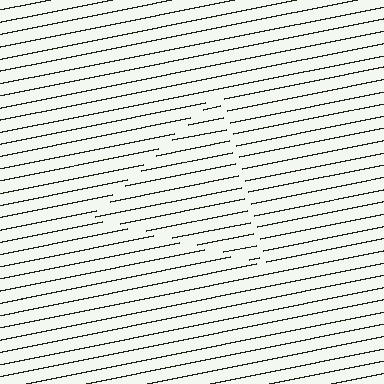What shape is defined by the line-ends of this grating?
An illusory triangle. The interior of the shape contains the same grating, shifted by half a period — the contour is defined by the phase discontinuity where line-ends from the inner and outer gratings abut.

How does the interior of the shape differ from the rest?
The interior of the shape contains the same grating, shifted by half a period — the contour is defined by the phase discontinuity where line-ends from the inner and outer gratings abut.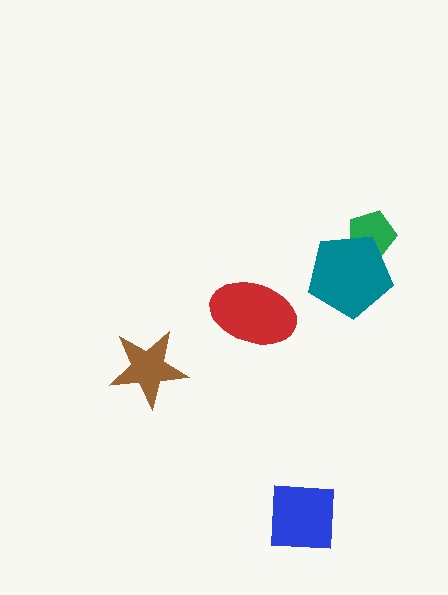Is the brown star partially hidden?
No, no other shape covers it.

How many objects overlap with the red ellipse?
0 objects overlap with the red ellipse.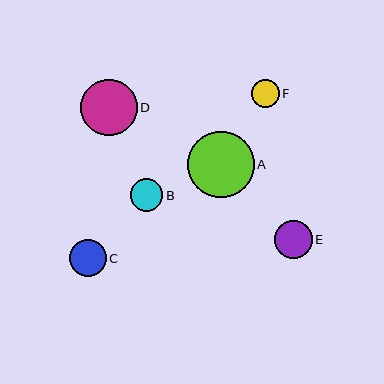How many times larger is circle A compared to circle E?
Circle A is approximately 1.8 times the size of circle E.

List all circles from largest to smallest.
From largest to smallest: A, D, E, C, B, F.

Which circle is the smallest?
Circle F is the smallest with a size of approximately 28 pixels.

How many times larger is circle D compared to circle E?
Circle D is approximately 1.5 times the size of circle E.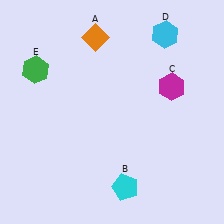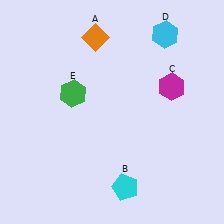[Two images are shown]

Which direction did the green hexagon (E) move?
The green hexagon (E) moved right.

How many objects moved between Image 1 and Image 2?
1 object moved between the two images.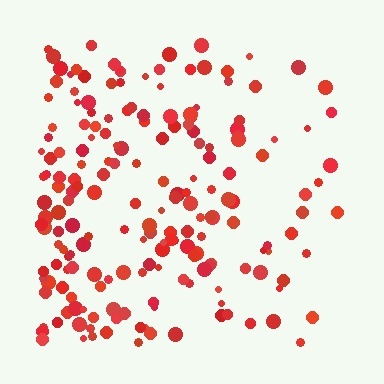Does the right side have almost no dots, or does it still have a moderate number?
Still a moderate number, just noticeably fewer than the left.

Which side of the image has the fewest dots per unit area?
The right.